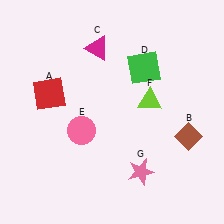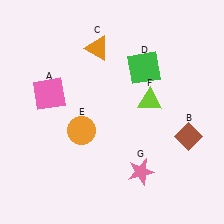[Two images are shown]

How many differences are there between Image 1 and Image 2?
There are 3 differences between the two images.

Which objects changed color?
A changed from red to pink. C changed from magenta to orange. E changed from pink to orange.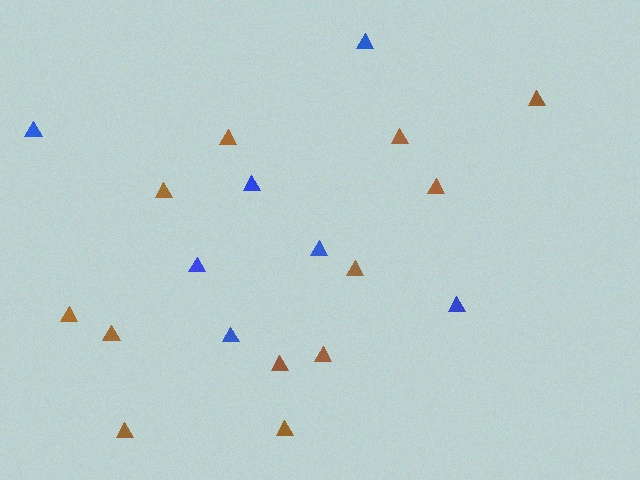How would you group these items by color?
There are 2 groups: one group of brown triangles (12) and one group of blue triangles (7).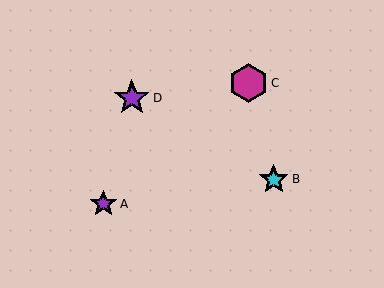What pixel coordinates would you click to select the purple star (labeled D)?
Click at (132, 98) to select the purple star D.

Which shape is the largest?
The magenta hexagon (labeled C) is the largest.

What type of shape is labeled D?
Shape D is a purple star.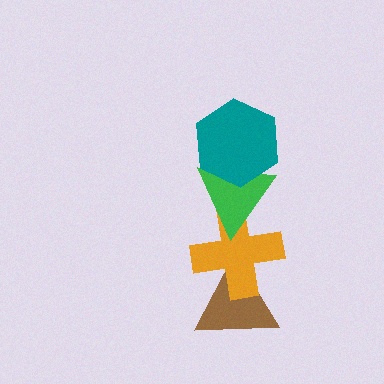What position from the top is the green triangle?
The green triangle is 2nd from the top.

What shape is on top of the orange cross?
The green triangle is on top of the orange cross.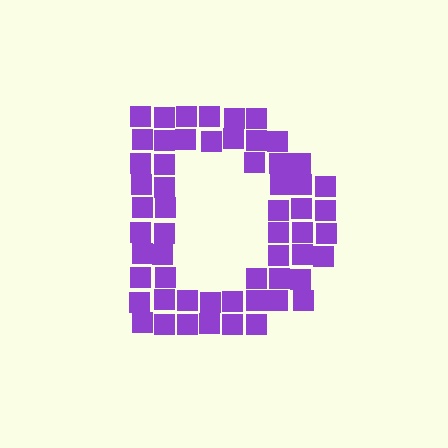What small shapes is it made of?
It is made of small squares.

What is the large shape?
The large shape is the letter D.